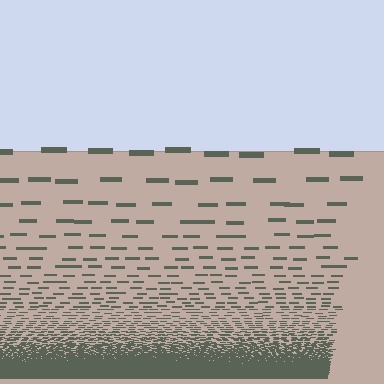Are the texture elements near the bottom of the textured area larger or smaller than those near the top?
Smaller. The gradient is inverted — elements near the bottom are smaller and denser.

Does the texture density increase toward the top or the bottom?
Density increases toward the bottom.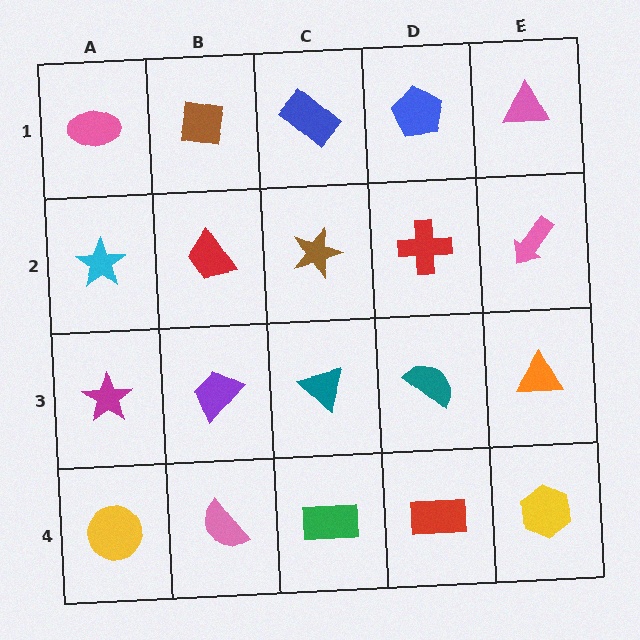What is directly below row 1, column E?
A pink arrow.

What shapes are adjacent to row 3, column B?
A red trapezoid (row 2, column B), a pink semicircle (row 4, column B), a magenta star (row 3, column A), a teal triangle (row 3, column C).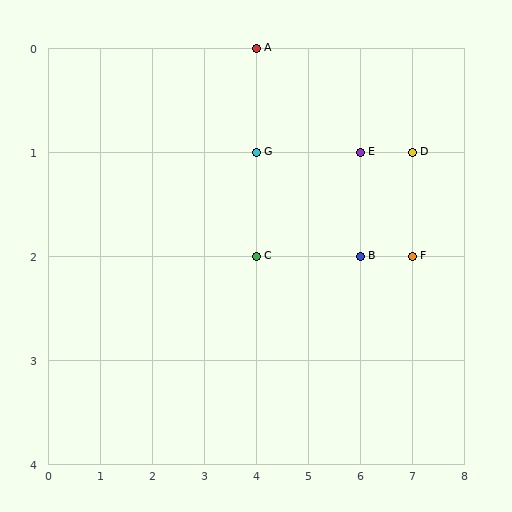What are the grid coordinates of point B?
Point B is at grid coordinates (6, 2).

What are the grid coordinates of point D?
Point D is at grid coordinates (7, 1).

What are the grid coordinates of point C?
Point C is at grid coordinates (4, 2).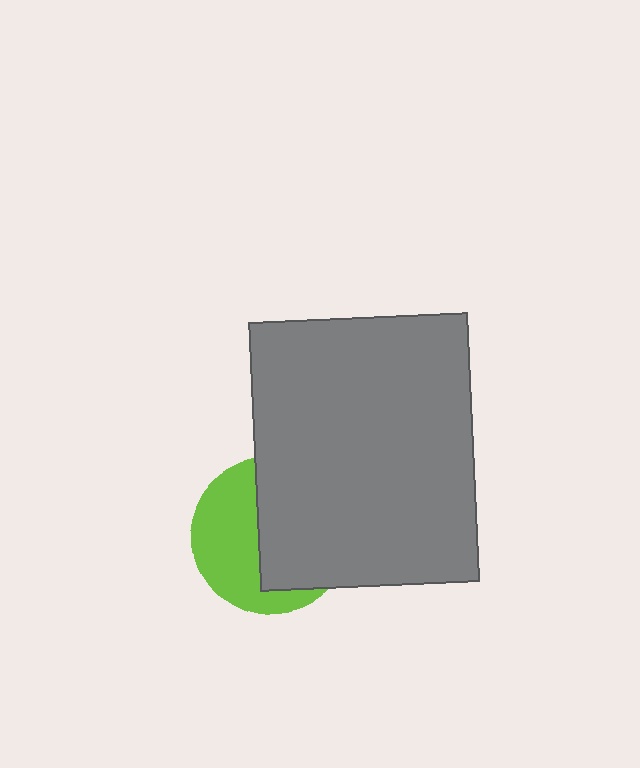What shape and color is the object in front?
The object in front is a gray rectangle.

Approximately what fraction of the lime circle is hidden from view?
Roughly 54% of the lime circle is hidden behind the gray rectangle.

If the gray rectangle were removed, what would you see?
You would see the complete lime circle.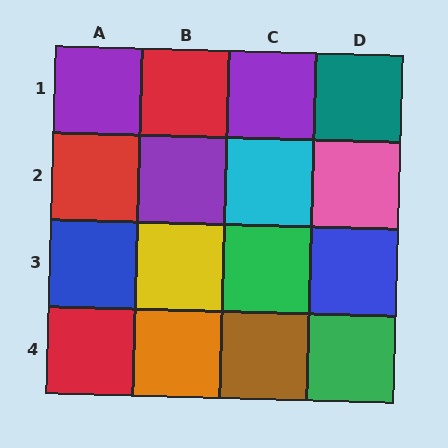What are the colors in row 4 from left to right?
Red, orange, brown, green.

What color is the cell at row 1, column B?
Red.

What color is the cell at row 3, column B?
Yellow.